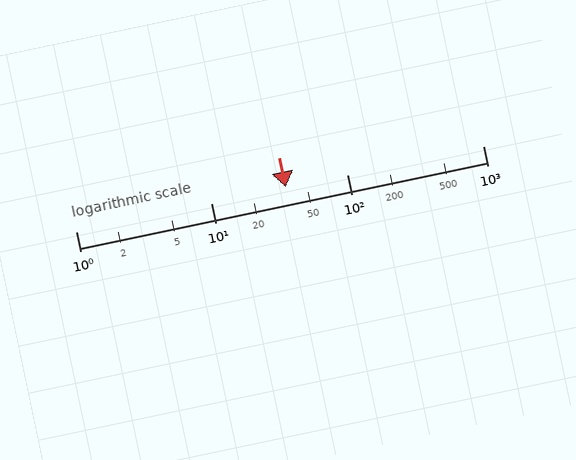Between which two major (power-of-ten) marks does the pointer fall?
The pointer is between 10 and 100.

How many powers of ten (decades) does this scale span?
The scale spans 3 decades, from 1 to 1000.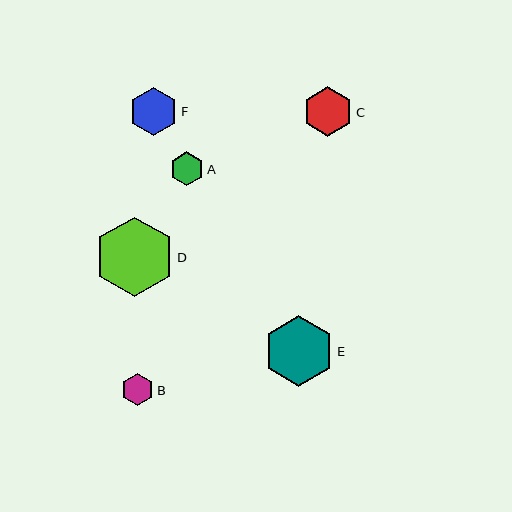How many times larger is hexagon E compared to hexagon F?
Hexagon E is approximately 1.5 times the size of hexagon F.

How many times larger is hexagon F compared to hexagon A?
Hexagon F is approximately 1.4 times the size of hexagon A.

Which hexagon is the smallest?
Hexagon B is the smallest with a size of approximately 32 pixels.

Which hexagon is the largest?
Hexagon D is the largest with a size of approximately 80 pixels.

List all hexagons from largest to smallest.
From largest to smallest: D, E, C, F, A, B.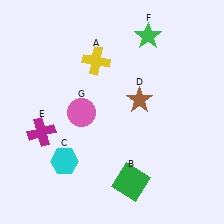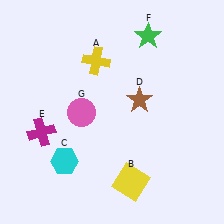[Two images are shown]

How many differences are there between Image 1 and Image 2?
There is 1 difference between the two images.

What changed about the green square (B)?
In Image 1, B is green. In Image 2, it changed to yellow.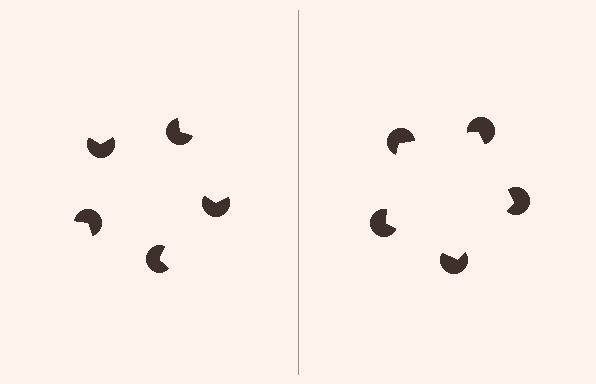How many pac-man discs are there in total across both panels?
10 — 5 on each side.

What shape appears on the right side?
An illusory pentagon.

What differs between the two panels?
The pac-man discs are positioned identically on both sides; only the wedge orientations differ. On the right they align to a pentagon; on the left they are misaligned.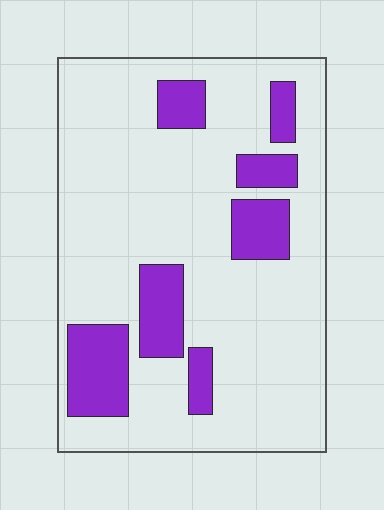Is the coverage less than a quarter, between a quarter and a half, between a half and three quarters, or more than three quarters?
Less than a quarter.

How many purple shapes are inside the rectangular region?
7.